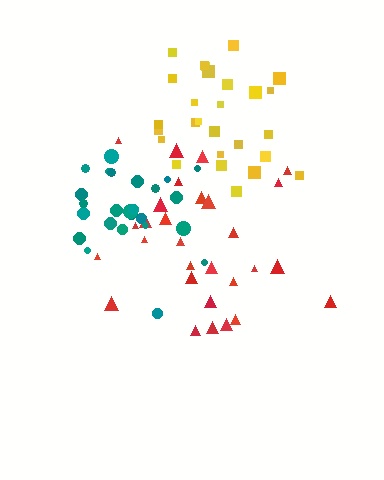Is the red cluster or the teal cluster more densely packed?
Teal.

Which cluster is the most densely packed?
Teal.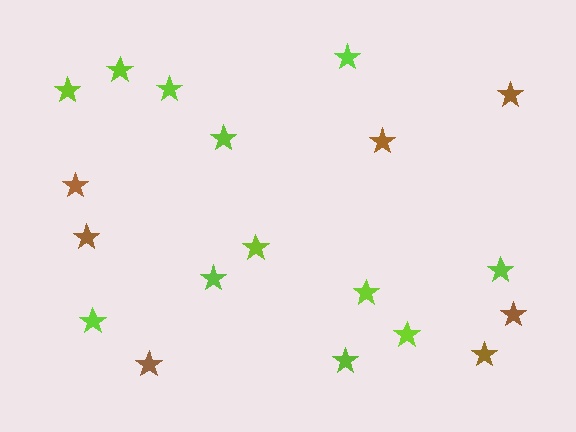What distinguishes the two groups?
There are 2 groups: one group of brown stars (7) and one group of lime stars (12).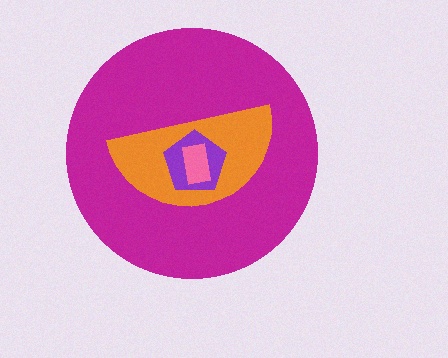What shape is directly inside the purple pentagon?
The pink rectangle.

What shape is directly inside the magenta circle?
The orange semicircle.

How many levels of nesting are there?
4.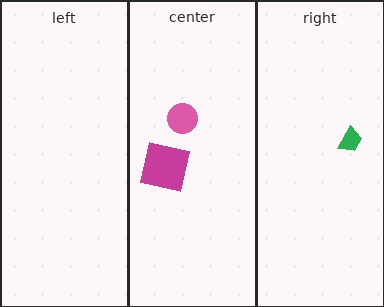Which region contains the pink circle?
The center region.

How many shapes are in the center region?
2.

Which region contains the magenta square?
The center region.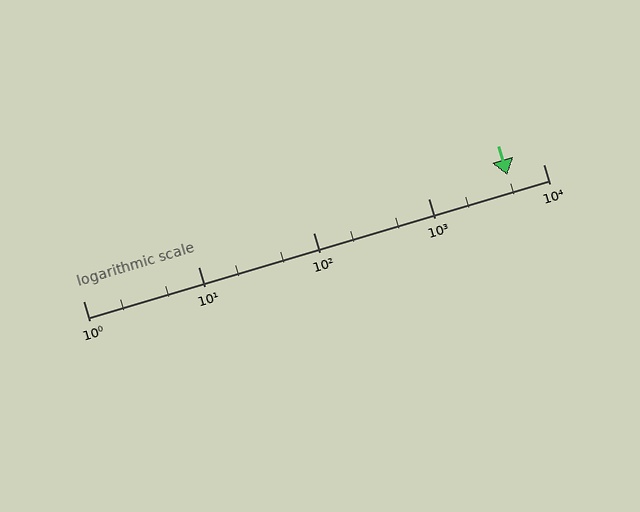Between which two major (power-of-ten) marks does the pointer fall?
The pointer is between 1000 and 10000.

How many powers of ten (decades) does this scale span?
The scale spans 4 decades, from 1 to 10000.